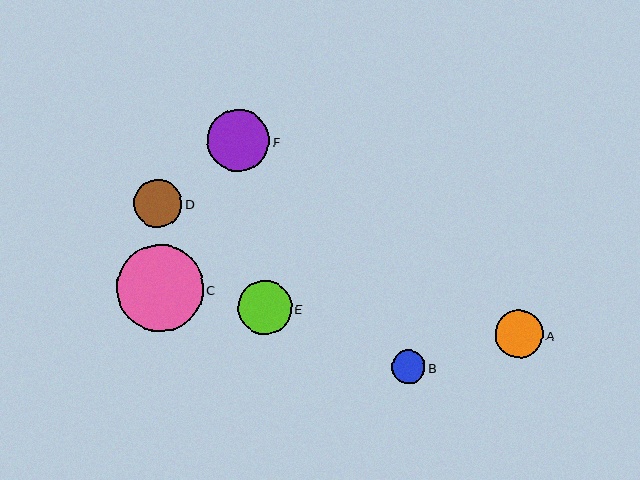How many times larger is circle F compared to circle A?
Circle F is approximately 1.3 times the size of circle A.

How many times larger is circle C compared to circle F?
Circle C is approximately 1.4 times the size of circle F.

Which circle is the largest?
Circle C is the largest with a size of approximately 87 pixels.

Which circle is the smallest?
Circle B is the smallest with a size of approximately 34 pixels.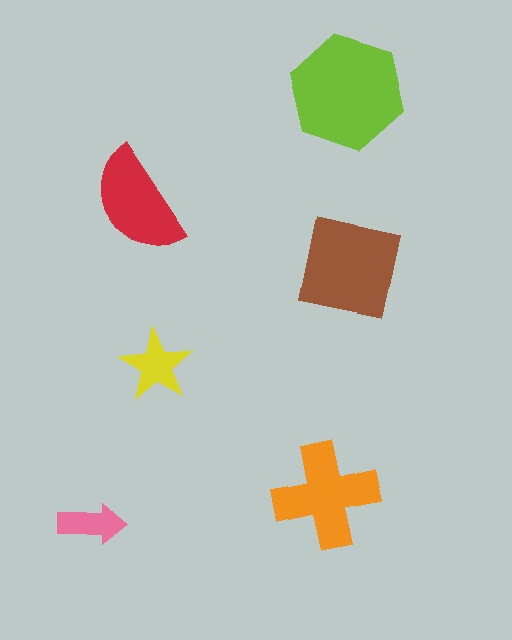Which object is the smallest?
The pink arrow.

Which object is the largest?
The lime hexagon.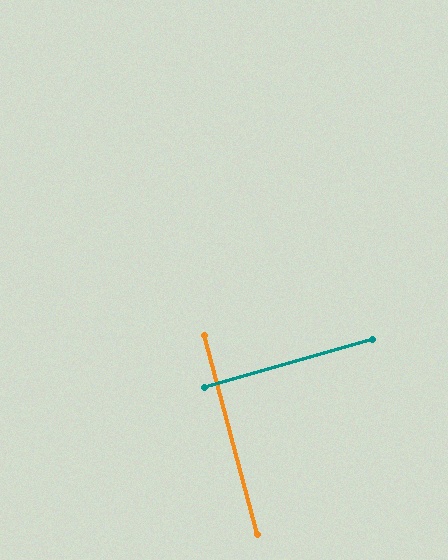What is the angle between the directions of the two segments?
Approximately 89 degrees.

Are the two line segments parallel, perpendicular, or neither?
Perpendicular — they meet at approximately 89°.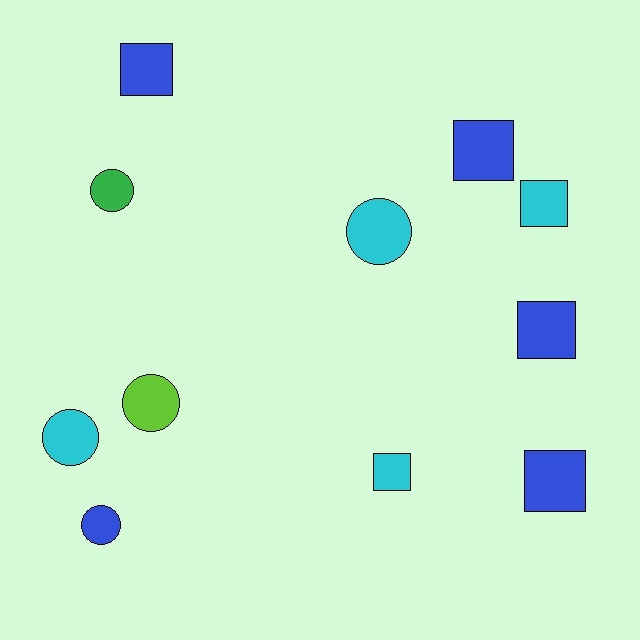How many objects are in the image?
There are 11 objects.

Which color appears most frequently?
Blue, with 5 objects.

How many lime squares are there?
There are no lime squares.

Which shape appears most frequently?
Square, with 6 objects.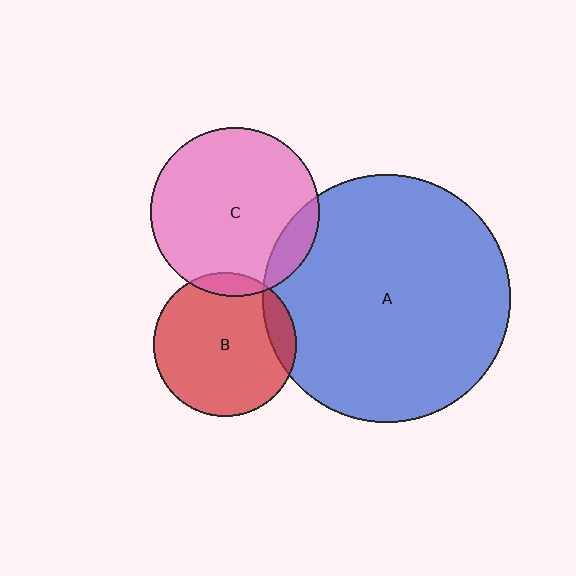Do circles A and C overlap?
Yes.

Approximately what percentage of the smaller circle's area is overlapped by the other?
Approximately 10%.